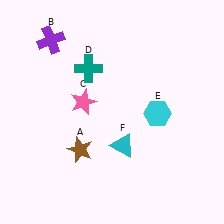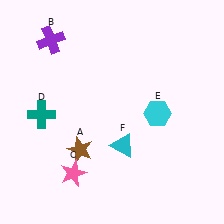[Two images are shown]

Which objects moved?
The objects that moved are: the pink star (C), the teal cross (D).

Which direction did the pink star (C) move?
The pink star (C) moved down.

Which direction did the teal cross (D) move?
The teal cross (D) moved left.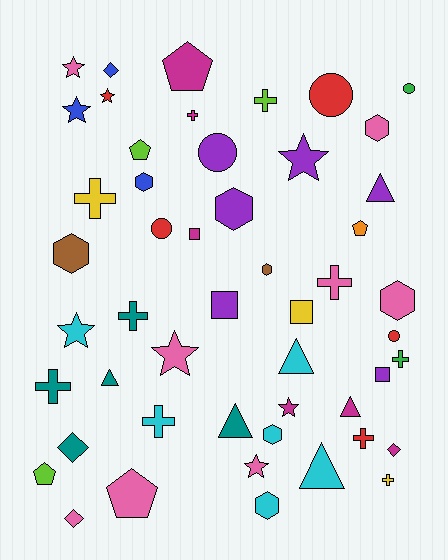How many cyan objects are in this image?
There are 6 cyan objects.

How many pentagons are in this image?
There are 5 pentagons.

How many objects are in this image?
There are 50 objects.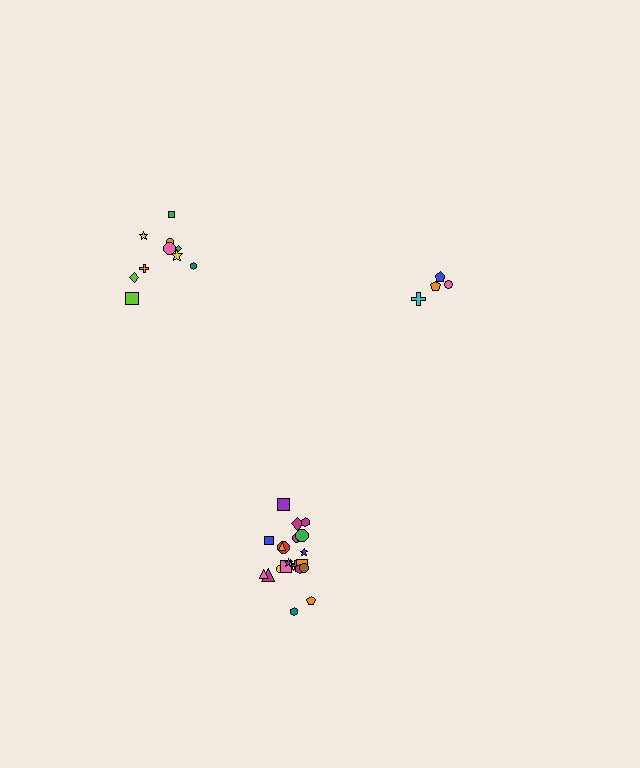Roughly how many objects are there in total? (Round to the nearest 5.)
Roughly 35 objects in total.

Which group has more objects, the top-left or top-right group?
The top-left group.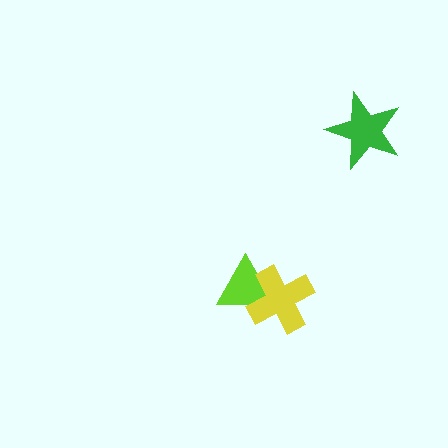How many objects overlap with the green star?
0 objects overlap with the green star.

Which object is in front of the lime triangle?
The yellow cross is in front of the lime triangle.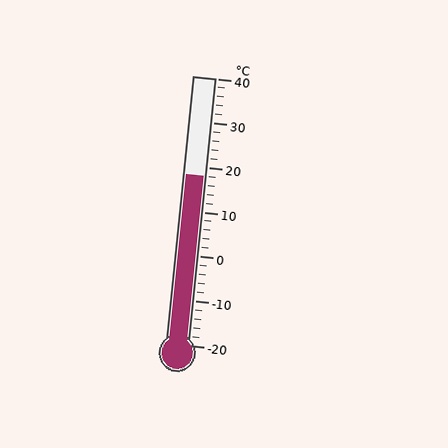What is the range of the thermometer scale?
The thermometer scale ranges from -20°C to 40°C.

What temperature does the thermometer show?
The thermometer shows approximately 18°C.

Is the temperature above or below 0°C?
The temperature is above 0°C.